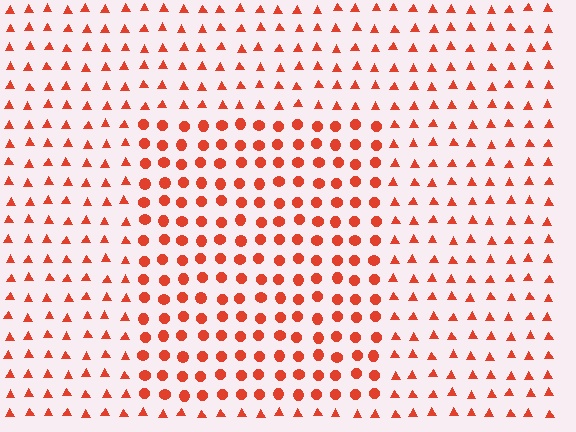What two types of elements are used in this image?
The image uses circles inside the rectangle region and triangles outside it.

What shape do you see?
I see a rectangle.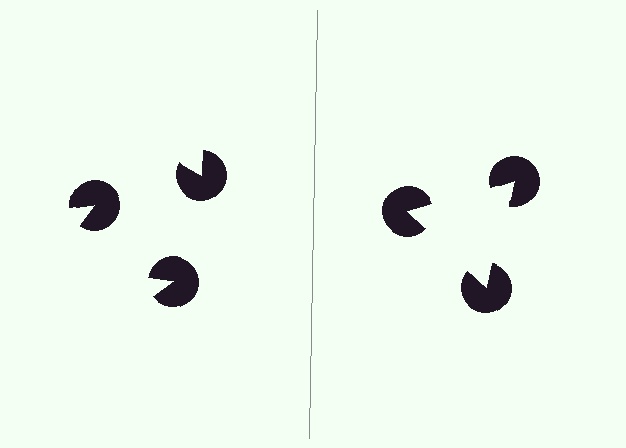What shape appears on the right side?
An illusory triangle.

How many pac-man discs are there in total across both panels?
6 — 3 on each side.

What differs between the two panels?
The pac-man discs are positioned identically on both sides; only the wedge orientations differ. On the right they align to a triangle; on the left they are misaligned.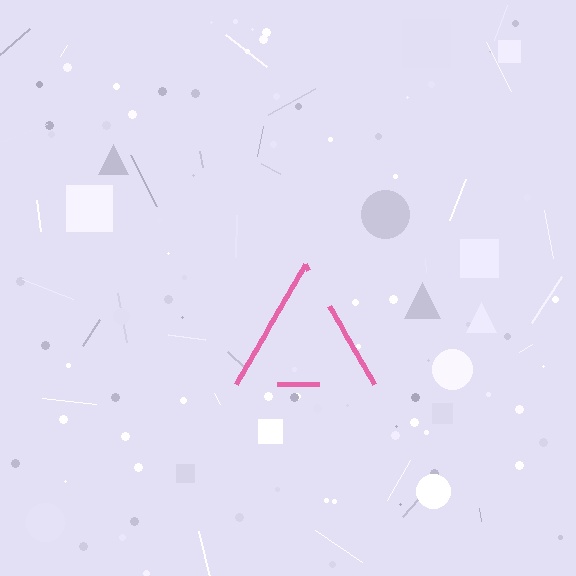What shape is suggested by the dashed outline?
The dashed outline suggests a triangle.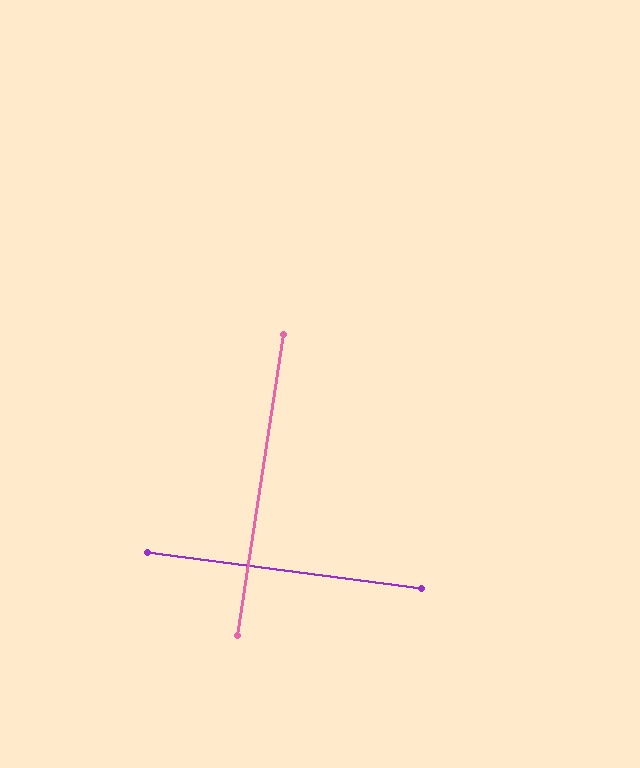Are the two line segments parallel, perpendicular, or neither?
Perpendicular — they meet at approximately 89°.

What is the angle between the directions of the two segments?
Approximately 89 degrees.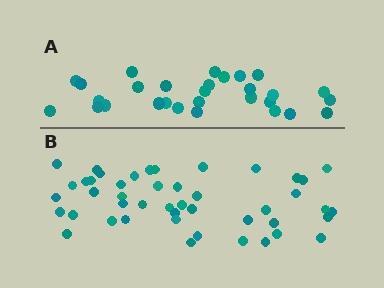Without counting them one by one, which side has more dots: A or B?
Region B (the bottom region) has more dots.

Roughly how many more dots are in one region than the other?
Region B has approximately 15 more dots than region A.